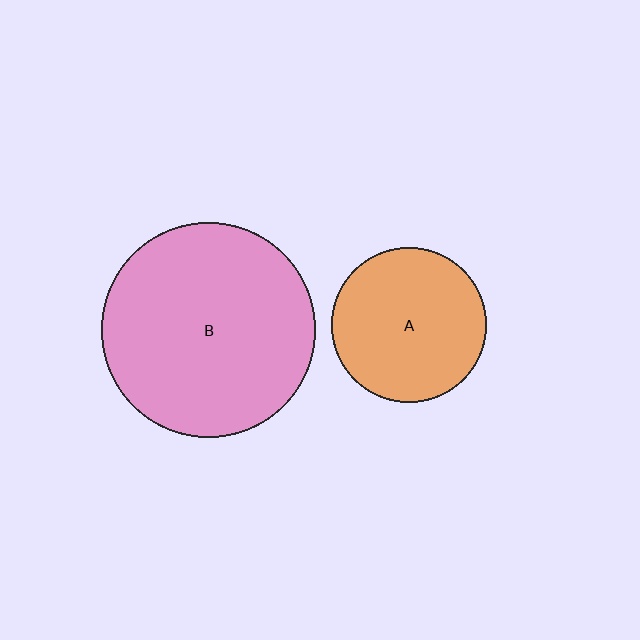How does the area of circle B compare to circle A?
Approximately 1.9 times.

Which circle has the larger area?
Circle B (pink).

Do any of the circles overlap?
No, none of the circles overlap.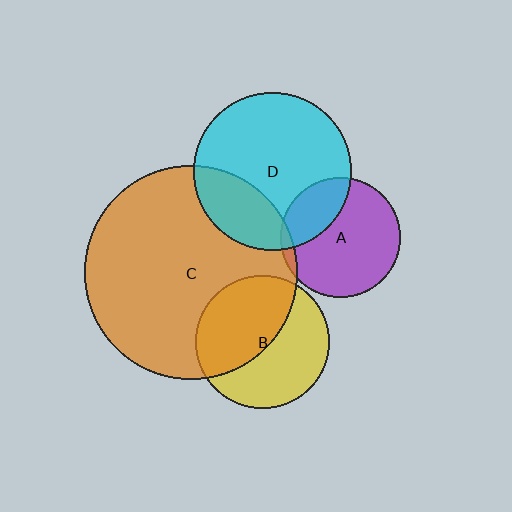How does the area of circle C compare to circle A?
Approximately 3.2 times.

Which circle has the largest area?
Circle C (orange).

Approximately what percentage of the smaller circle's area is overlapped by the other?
Approximately 25%.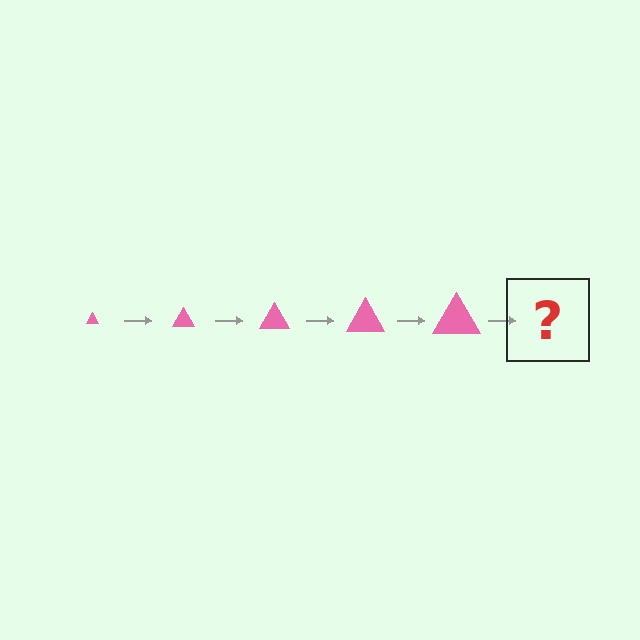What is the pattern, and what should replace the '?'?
The pattern is that the triangle gets progressively larger each step. The '?' should be a pink triangle, larger than the previous one.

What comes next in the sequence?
The next element should be a pink triangle, larger than the previous one.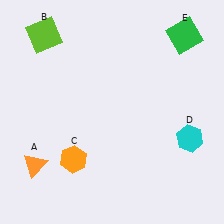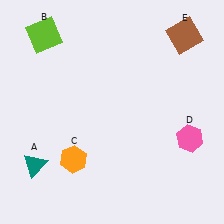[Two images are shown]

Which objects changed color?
A changed from orange to teal. D changed from cyan to pink. E changed from green to brown.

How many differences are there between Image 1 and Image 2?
There are 3 differences between the two images.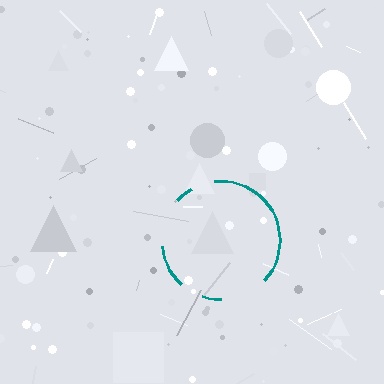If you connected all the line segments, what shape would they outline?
They would outline a circle.